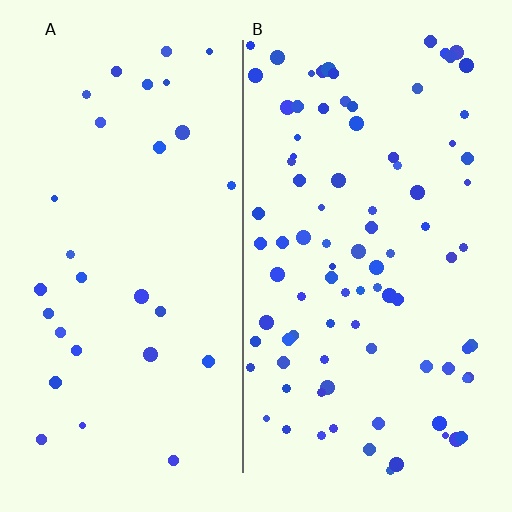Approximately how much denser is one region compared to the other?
Approximately 3.0× — region B over region A.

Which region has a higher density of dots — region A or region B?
B (the right).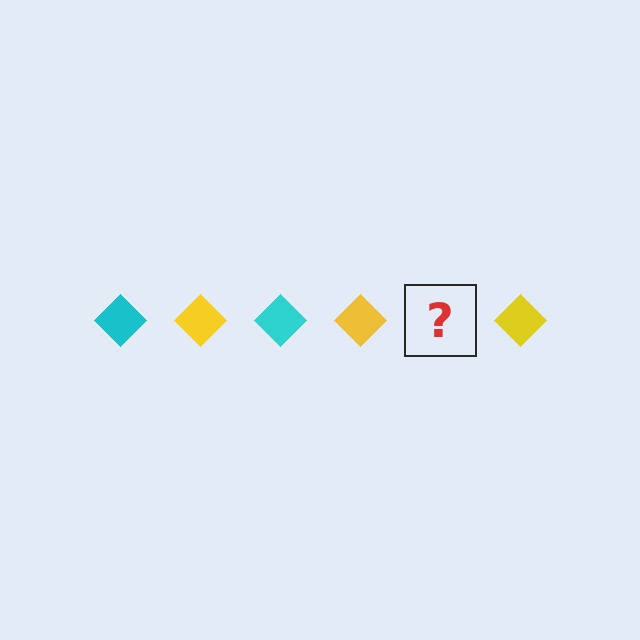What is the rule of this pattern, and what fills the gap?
The rule is that the pattern cycles through cyan, yellow diamonds. The gap should be filled with a cyan diamond.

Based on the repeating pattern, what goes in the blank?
The blank should be a cyan diamond.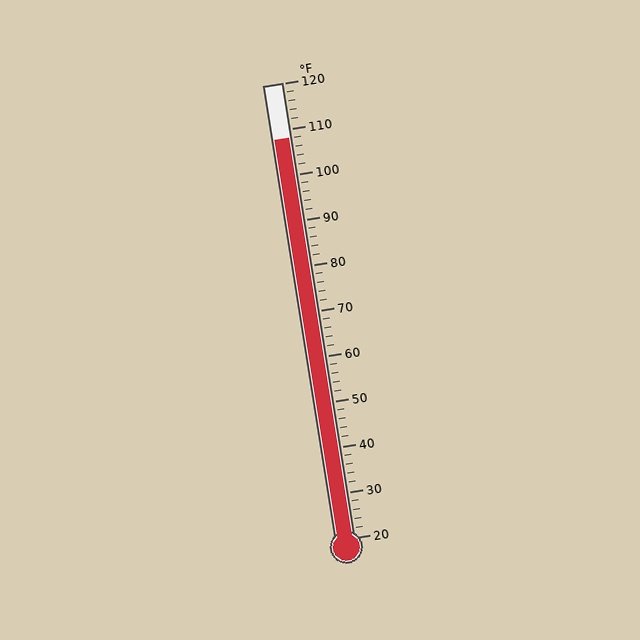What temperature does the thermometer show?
The thermometer shows approximately 108°F.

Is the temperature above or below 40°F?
The temperature is above 40°F.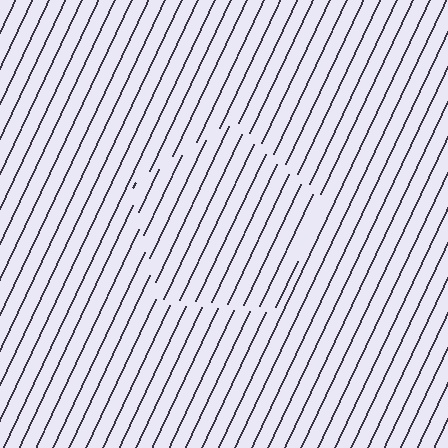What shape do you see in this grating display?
An illusory pentagon. The interior of the shape contains the same grating, shifted by half a period — the contour is defined by the phase discontinuity where line-ends from the inner and outer gratings abut.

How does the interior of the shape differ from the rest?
The interior of the shape contains the same grating, shifted by half a period — the contour is defined by the phase discontinuity where line-ends from the inner and outer gratings abut.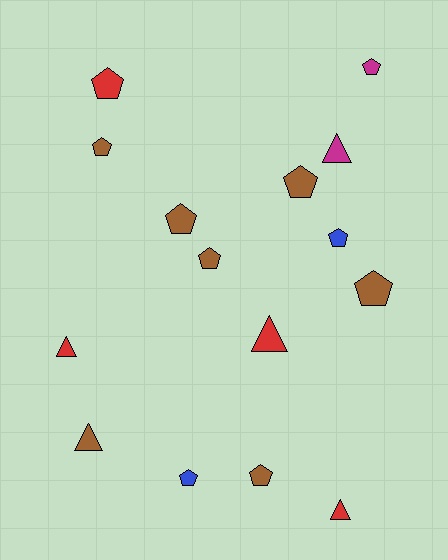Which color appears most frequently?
Brown, with 7 objects.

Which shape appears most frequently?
Pentagon, with 10 objects.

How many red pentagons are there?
There is 1 red pentagon.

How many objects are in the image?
There are 15 objects.